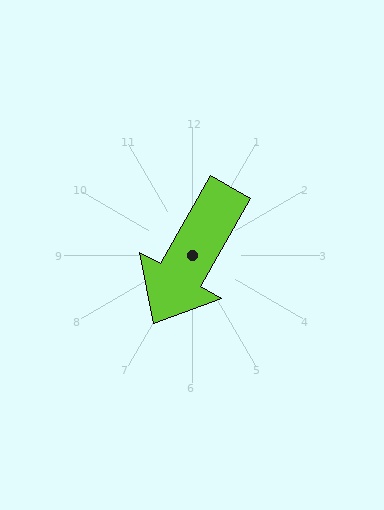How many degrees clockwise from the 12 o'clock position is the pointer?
Approximately 210 degrees.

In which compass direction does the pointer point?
Southwest.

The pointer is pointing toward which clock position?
Roughly 7 o'clock.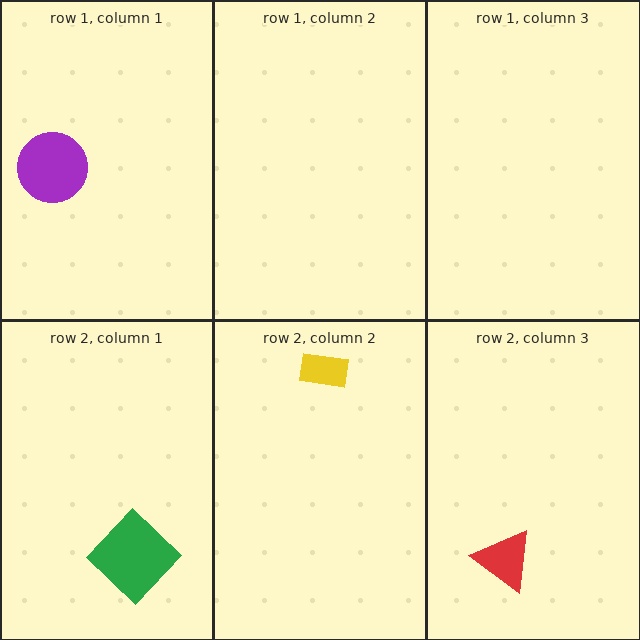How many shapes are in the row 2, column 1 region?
1.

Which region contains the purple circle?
The row 1, column 1 region.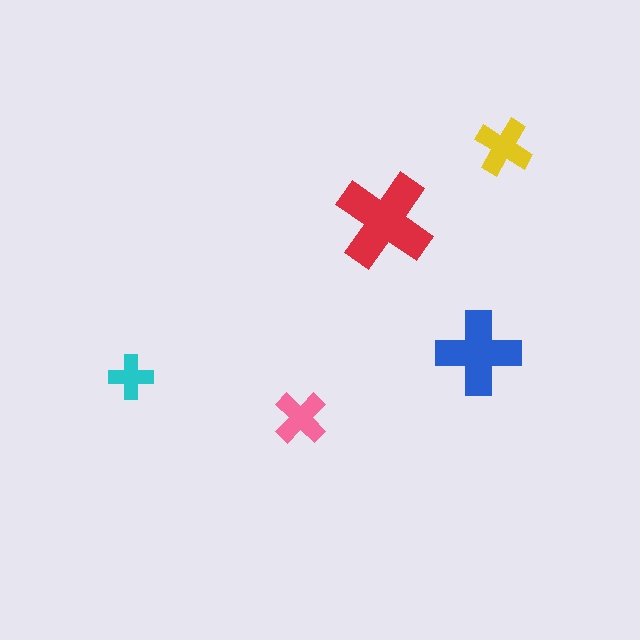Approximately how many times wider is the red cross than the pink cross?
About 2 times wider.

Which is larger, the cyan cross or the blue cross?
The blue one.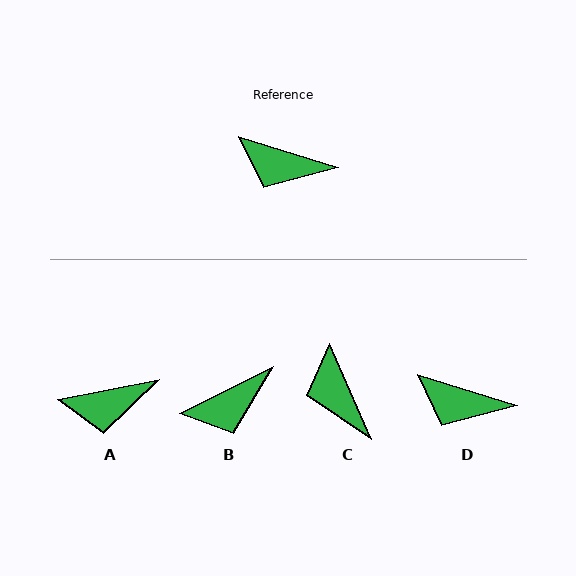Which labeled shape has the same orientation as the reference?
D.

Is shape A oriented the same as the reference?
No, it is off by about 28 degrees.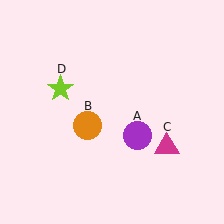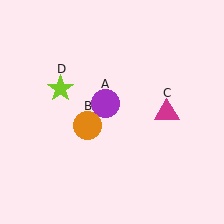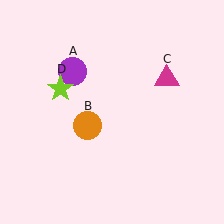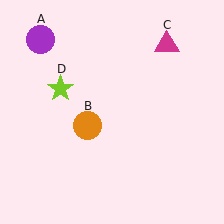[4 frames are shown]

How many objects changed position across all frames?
2 objects changed position: purple circle (object A), magenta triangle (object C).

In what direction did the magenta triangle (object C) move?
The magenta triangle (object C) moved up.